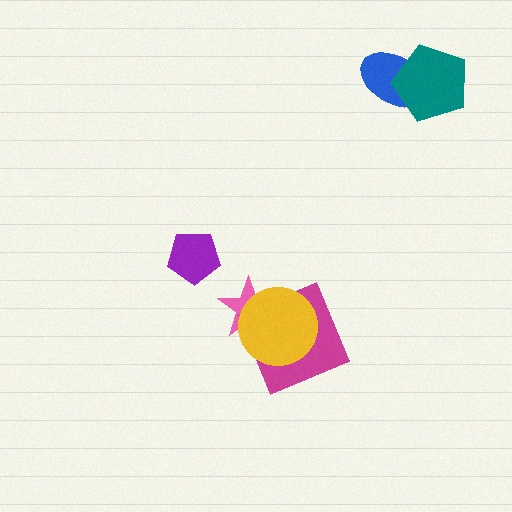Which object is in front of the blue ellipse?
The teal pentagon is in front of the blue ellipse.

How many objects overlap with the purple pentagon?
0 objects overlap with the purple pentagon.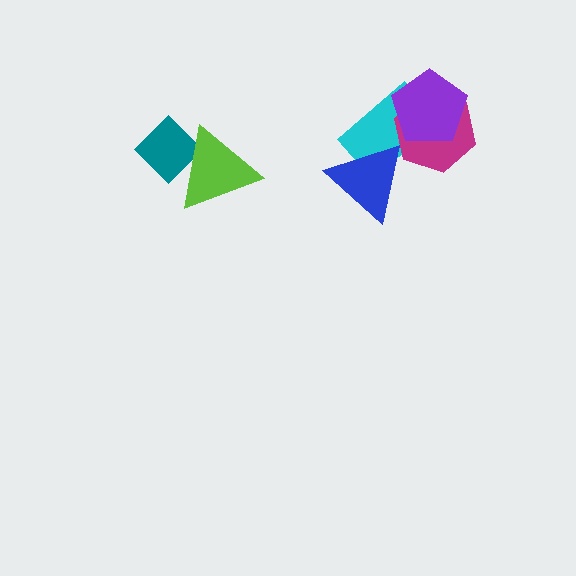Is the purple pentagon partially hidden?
No, no other shape covers it.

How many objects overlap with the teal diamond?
1 object overlaps with the teal diamond.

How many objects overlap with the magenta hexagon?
2 objects overlap with the magenta hexagon.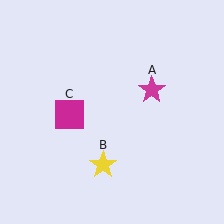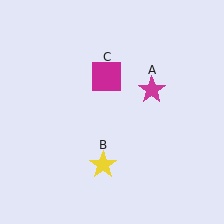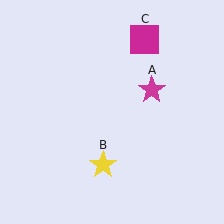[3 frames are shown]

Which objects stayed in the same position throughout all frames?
Magenta star (object A) and yellow star (object B) remained stationary.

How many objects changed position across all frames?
1 object changed position: magenta square (object C).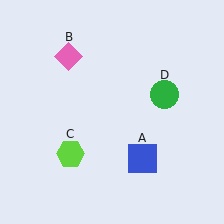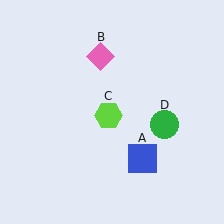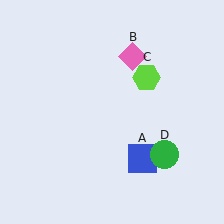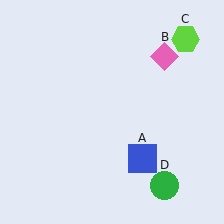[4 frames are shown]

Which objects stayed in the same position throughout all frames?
Blue square (object A) remained stationary.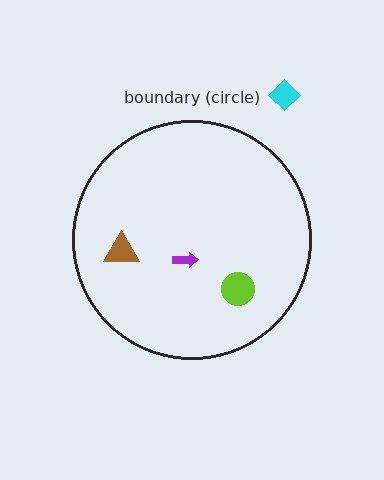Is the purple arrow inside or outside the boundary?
Inside.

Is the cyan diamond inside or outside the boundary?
Outside.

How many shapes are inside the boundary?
3 inside, 1 outside.